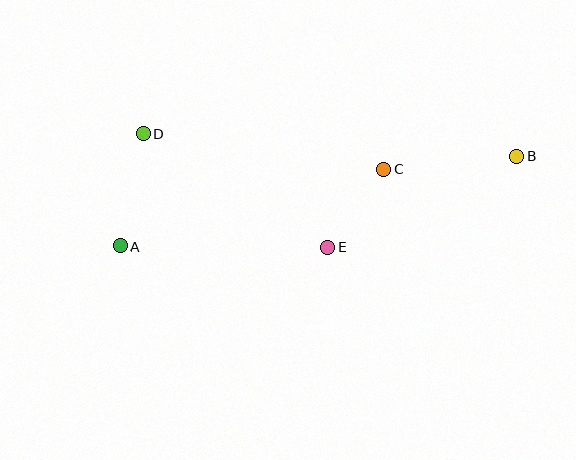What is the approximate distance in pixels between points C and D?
The distance between C and D is approximately 243 pixels.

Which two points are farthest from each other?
Points A and B are farthest from each other.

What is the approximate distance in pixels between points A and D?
The distance between A and D is approximately 115 pixels.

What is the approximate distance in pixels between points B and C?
The distance between B and C is approximately 134 pixels.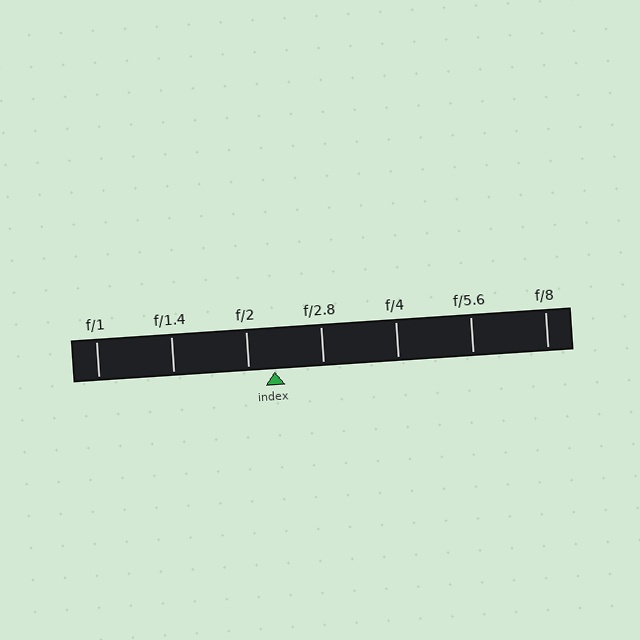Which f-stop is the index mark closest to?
The index mark is closest to f/2.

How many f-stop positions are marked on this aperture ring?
There are 7 f-stop positions marked.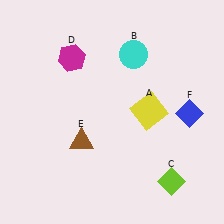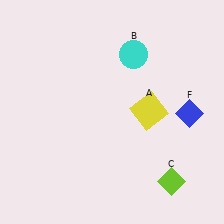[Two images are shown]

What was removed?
The magenta hexagon (D), the brown triangle (E) were removed in Image 2.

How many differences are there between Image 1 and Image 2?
There are 2 differences between the two images.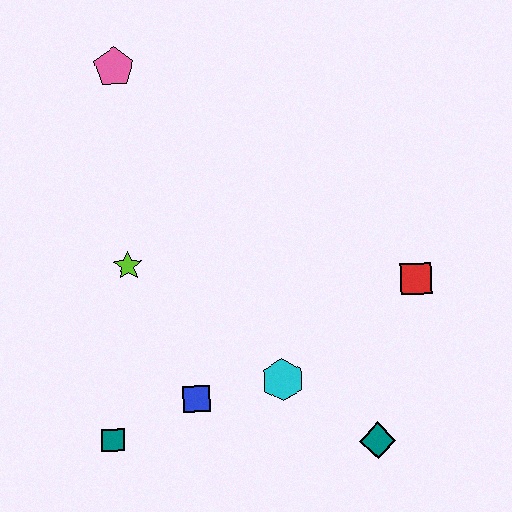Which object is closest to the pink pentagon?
The lime star is closest to the pink pentagon.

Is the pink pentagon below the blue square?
No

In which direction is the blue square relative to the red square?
The blue square is to the left of the red square.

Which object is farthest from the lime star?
The teal diamond is farthest from the lime star.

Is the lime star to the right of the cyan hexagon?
No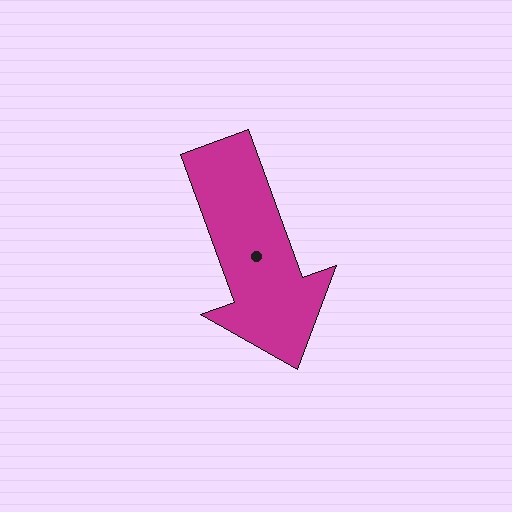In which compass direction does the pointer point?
South.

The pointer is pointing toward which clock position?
Roughly 5 o'clock.